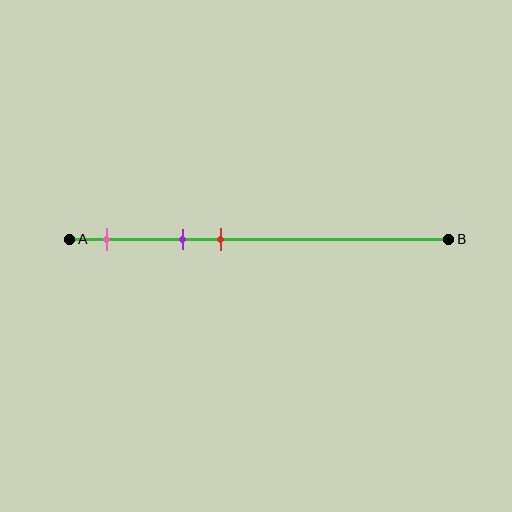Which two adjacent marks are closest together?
The purple and red marks are the closest adjacent pair.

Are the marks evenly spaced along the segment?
Yes, the marks are approximately evenly spaced.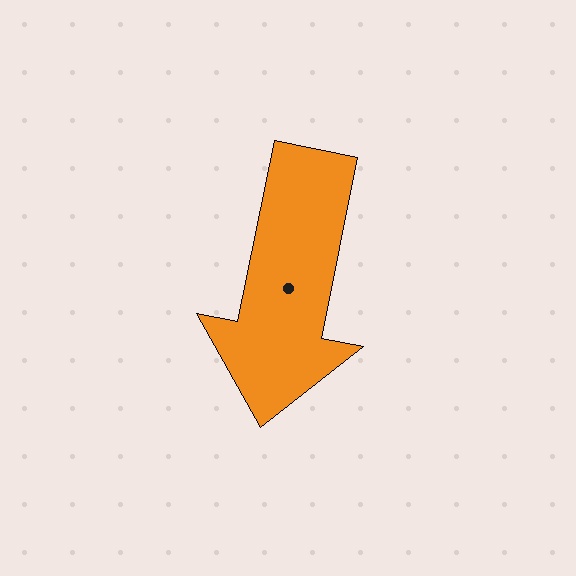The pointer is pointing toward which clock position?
Roughly 6 o'clock.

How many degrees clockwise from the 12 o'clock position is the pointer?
Approximately 191 degrees.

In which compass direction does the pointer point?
South.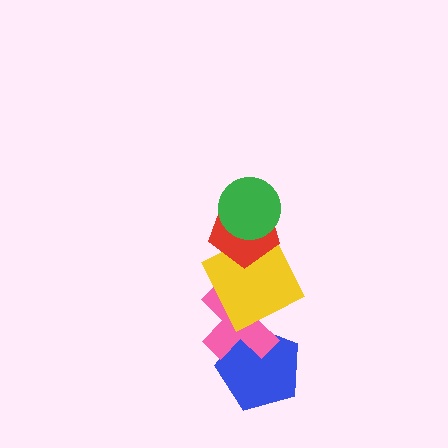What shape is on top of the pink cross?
The yellow square is on top of the pink cross.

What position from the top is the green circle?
The green circle is 1st from the top.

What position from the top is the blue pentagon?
The blue pentagon is 5th from the top.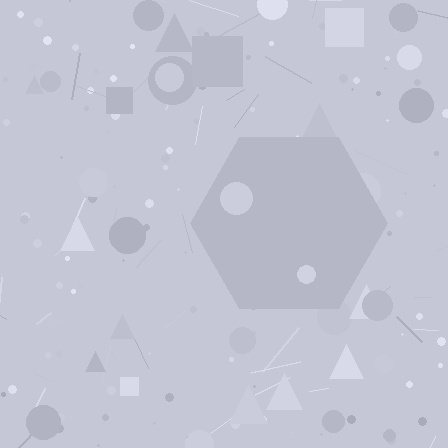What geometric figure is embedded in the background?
A hexagon is embedded in the background.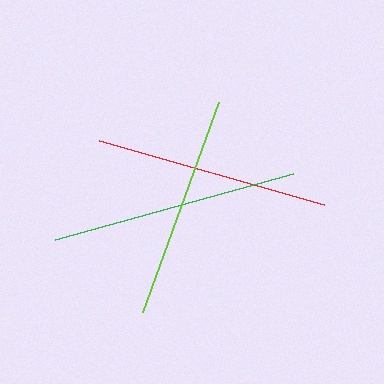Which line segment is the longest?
The green line is the longest at approximately 247 pixels.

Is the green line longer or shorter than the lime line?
The green line is longer than the lime line.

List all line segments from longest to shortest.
From longest to shortest: green, red, lime.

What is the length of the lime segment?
The lime segment is approximately 223 pixels long.